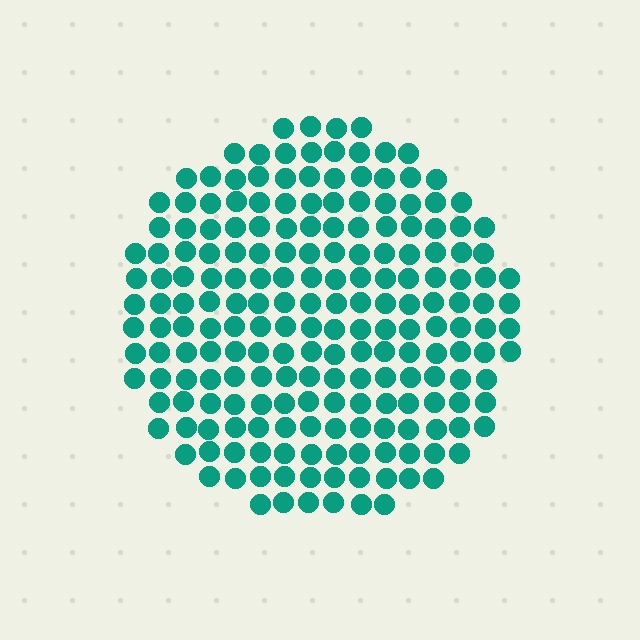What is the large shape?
The large shape is a circle.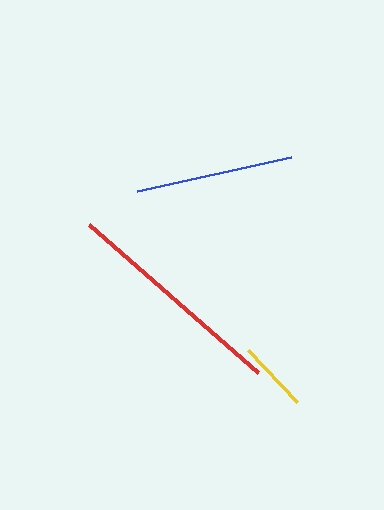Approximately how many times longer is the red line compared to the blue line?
The red line is approximately 1.4 times the length of the blue line.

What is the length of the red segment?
The red segment is approximately 224 pixels long.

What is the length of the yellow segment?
The yellow segment is approximately 72 pixels long.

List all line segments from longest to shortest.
From longest to shortest: red, blue, yellow.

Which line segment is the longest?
The red line is the longest at approximately 224 pixels.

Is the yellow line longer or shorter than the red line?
The red line is longer than the yellow line.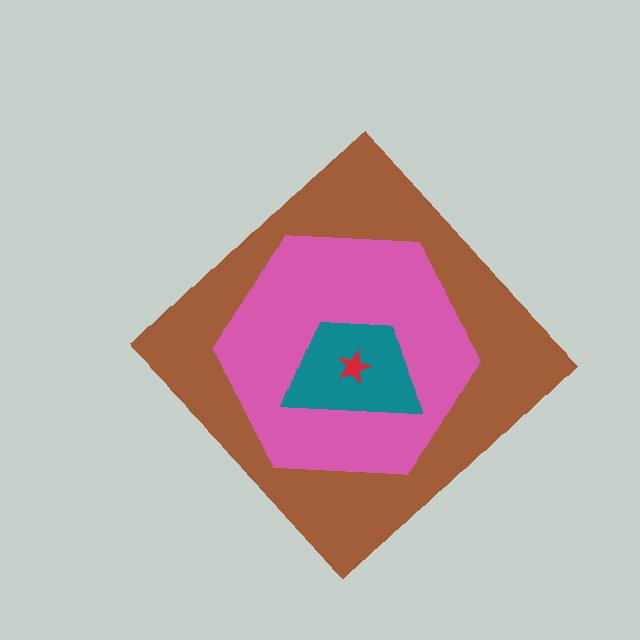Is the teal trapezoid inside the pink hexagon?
Yes.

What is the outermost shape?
The brown diamond.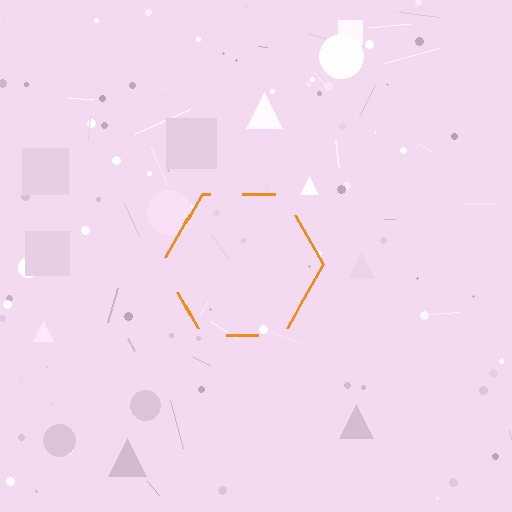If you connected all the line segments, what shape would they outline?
They would outline a hexagon.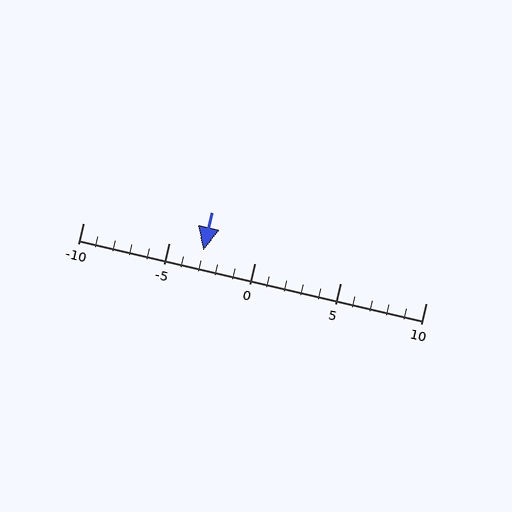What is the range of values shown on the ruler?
The ruler shows values from -10 to 10.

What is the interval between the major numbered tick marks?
The major tick marks are spaced 5 units apart.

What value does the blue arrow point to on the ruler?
The blue arrow points to approximately -3.